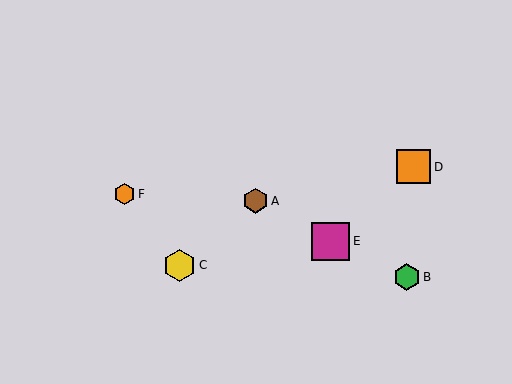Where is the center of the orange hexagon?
The center of the orange hexagon is at (124, 194).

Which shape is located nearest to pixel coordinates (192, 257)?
The yellow hexagon (labeled C) at (180, 265) is nearest to that location.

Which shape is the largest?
The magenta square (labeled E) is the largest.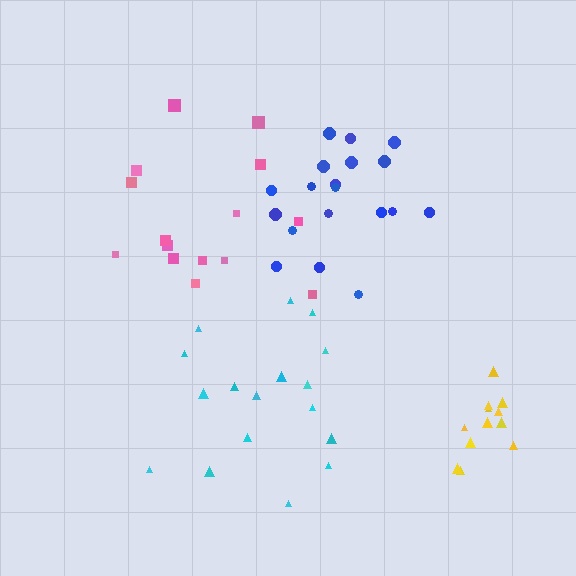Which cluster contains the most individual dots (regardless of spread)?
Blue (19).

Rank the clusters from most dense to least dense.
yellow, blue, cyan, pink.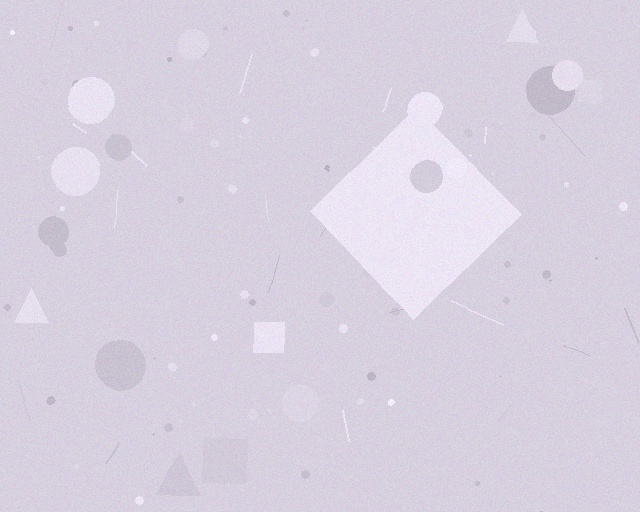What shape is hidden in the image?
A diamond is hidden in the image.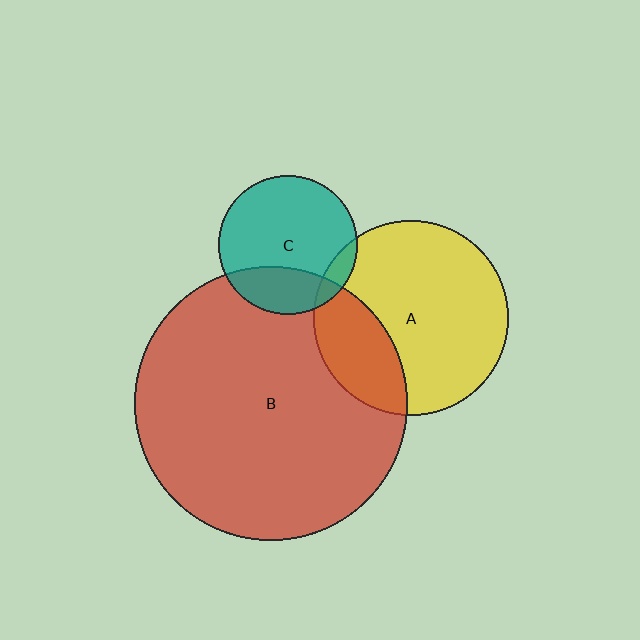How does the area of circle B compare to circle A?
Approximately 2.0 times.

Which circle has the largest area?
Circle B (red).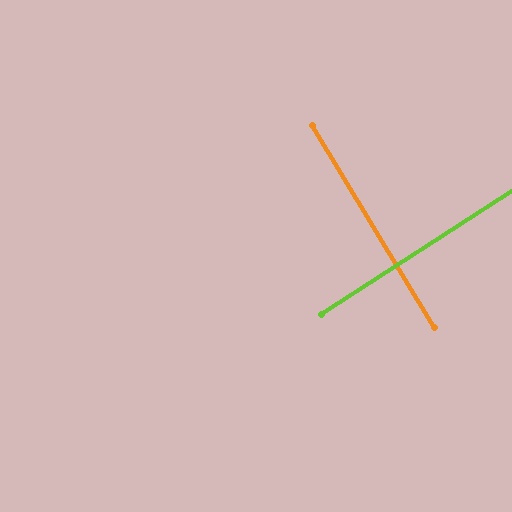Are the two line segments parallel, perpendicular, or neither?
Perpendicular — they meet at approximately 88°.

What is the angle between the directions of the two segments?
Approximately 88 degrees.